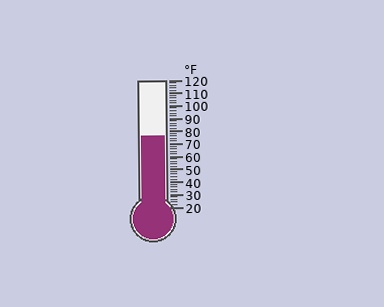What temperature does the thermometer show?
The thermometer shows approximately 76°F.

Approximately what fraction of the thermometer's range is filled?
The thermometer is filled to approximately 55% of its range.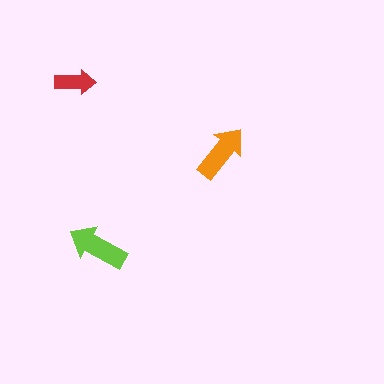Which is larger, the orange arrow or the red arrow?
The orange one.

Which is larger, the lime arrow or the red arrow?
The lime one.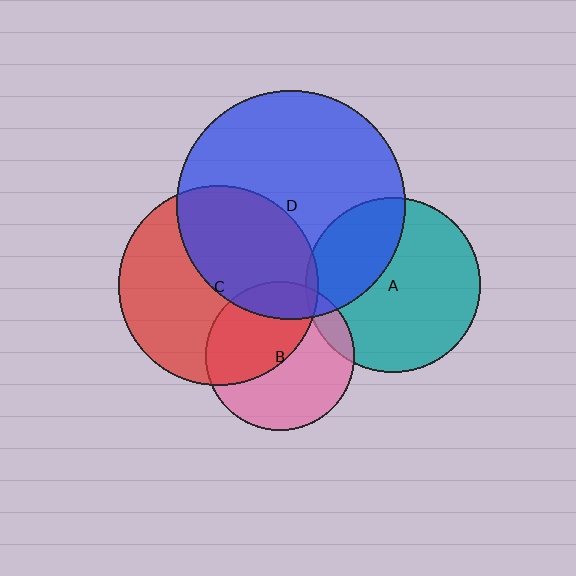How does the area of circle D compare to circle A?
Approximately 1.7 times.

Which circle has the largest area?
Circle D (blue).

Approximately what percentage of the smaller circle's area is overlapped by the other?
Approximately 10%.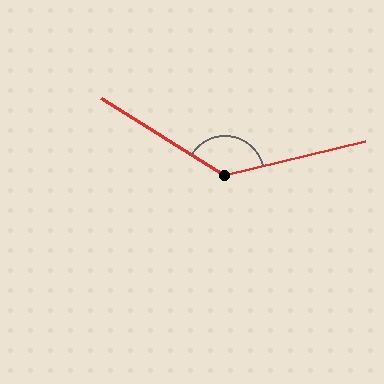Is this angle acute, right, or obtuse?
It is obtuse.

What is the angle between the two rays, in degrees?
Approximately 135 degrees.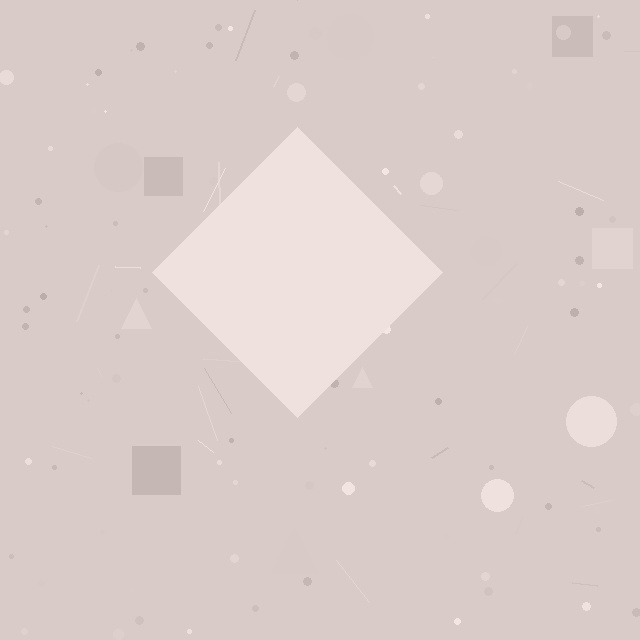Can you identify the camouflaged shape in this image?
The camouflaged shape is a diamond.